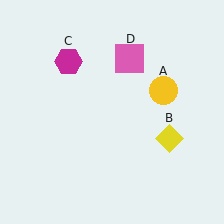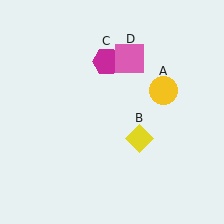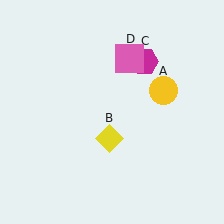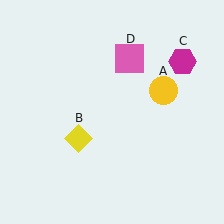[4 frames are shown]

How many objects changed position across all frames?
2 objects changed position: yellow diamond (object B), magenta hexagon (object C).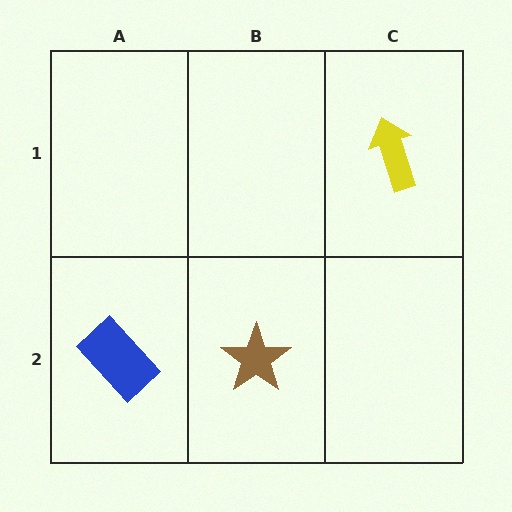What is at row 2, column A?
A blue rectangle.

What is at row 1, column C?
A yellow arrow.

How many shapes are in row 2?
2 shapes.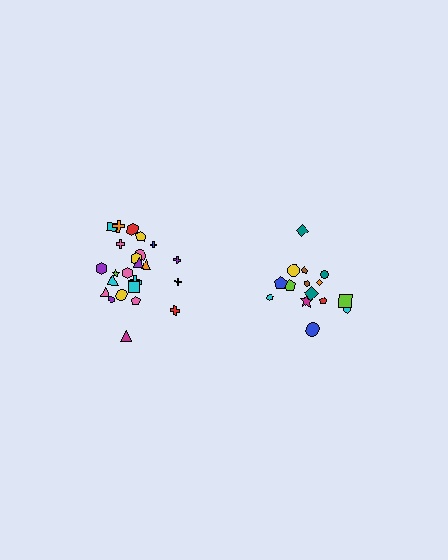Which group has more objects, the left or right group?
The left group.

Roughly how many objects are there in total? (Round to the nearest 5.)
Roughly 40 objects in total.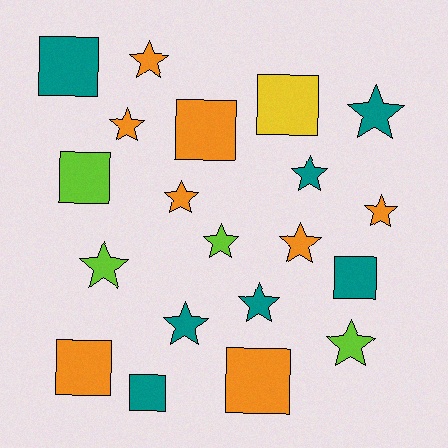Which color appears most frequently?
Orange, with 8 objects.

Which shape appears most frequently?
Star, with 12 objects.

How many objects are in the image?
There are 20 objects.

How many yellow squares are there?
There is 1 yellow square.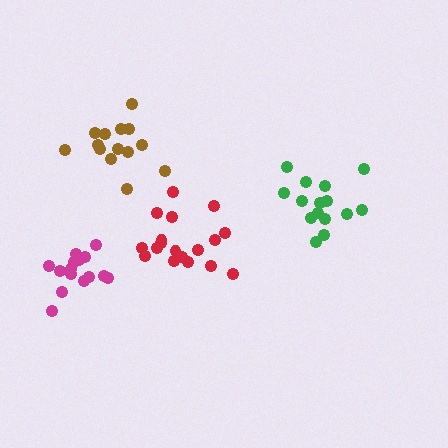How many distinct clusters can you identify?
There are 4 distinct clusters.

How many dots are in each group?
Group 1: 15 dots, Group 2: 15 dots, Group 3: 14 dots, Group 4: 18 dots (62 total).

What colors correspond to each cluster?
The clusters are colored: green, magenta, brown, red.